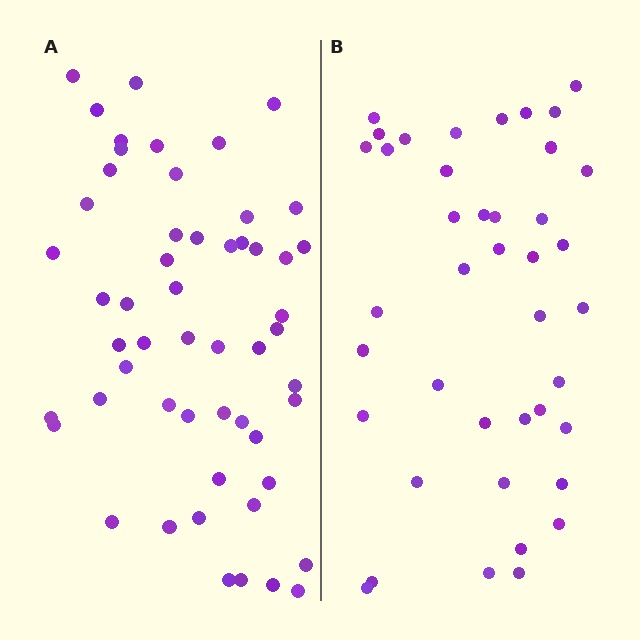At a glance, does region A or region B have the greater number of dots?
Region A (the left region) has more dots.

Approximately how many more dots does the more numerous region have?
Region A has approximately 15 more dots than region B.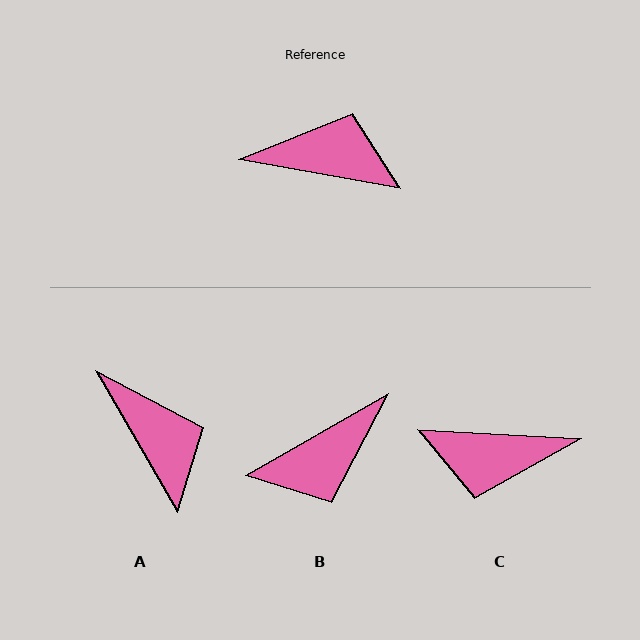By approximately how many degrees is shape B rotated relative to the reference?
Approximately 140 degrees clockwise.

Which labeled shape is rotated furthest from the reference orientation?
C, about 173 degrees away.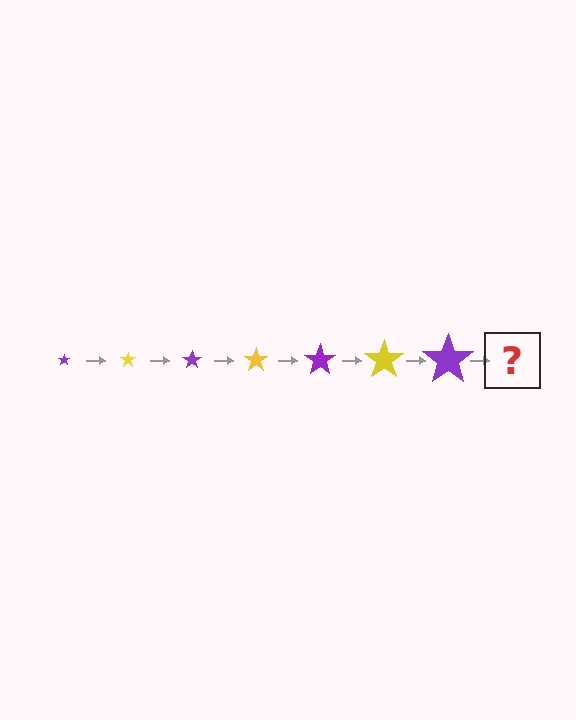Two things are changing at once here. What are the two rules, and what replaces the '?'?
The two rules are that the star grows larger each step and the color cycles through purple and yellow. The '?' should be a yellow star, larger than the previous one.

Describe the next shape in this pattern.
It should be a yellow star, larger than the previous one.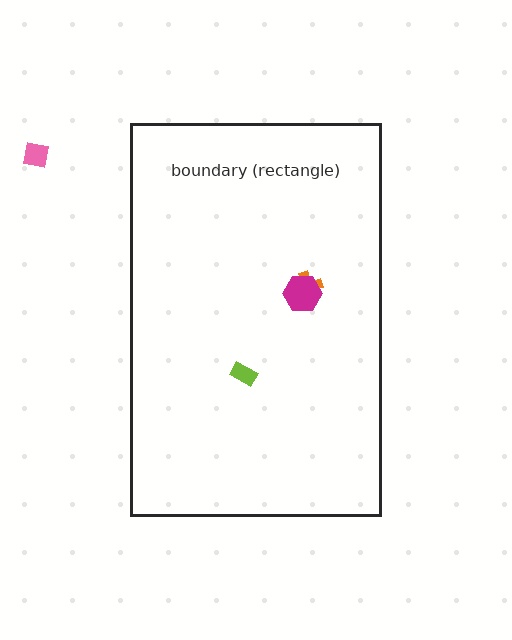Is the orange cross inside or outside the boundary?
Inside.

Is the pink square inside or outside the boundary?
Outside.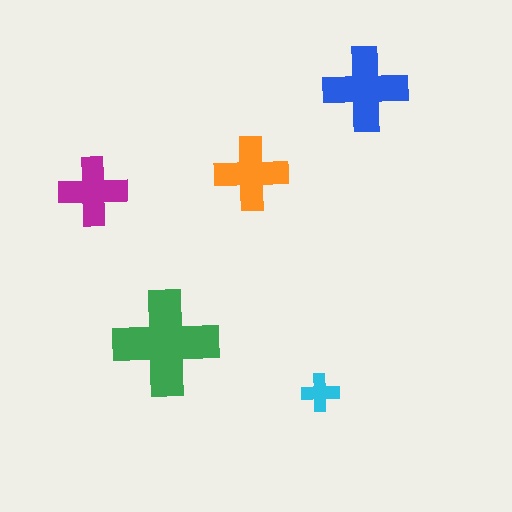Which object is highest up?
The blue cross is topmost.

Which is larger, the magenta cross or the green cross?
The green one.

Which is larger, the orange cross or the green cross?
The green one.